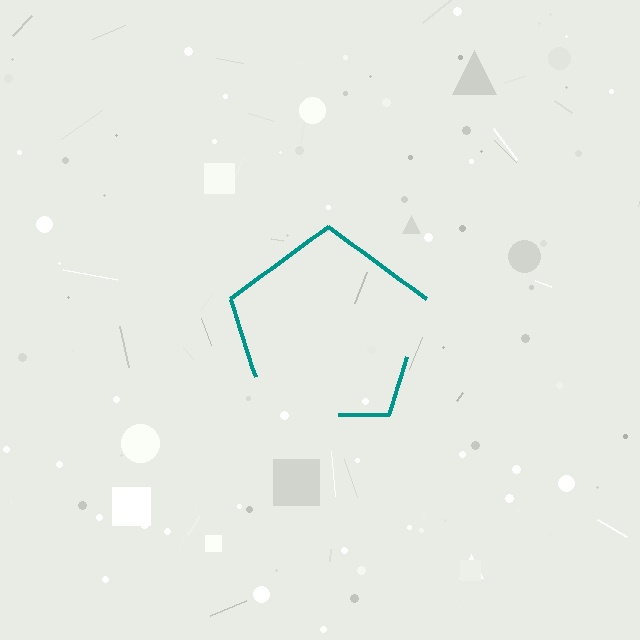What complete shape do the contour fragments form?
The contour fragments form a pentagon.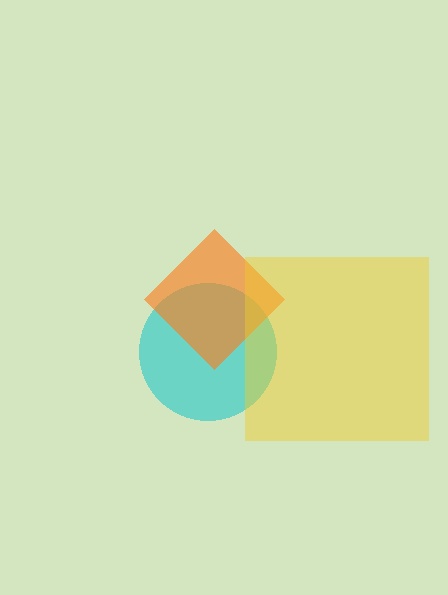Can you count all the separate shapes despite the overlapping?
Yes, there are 3 separate shapes.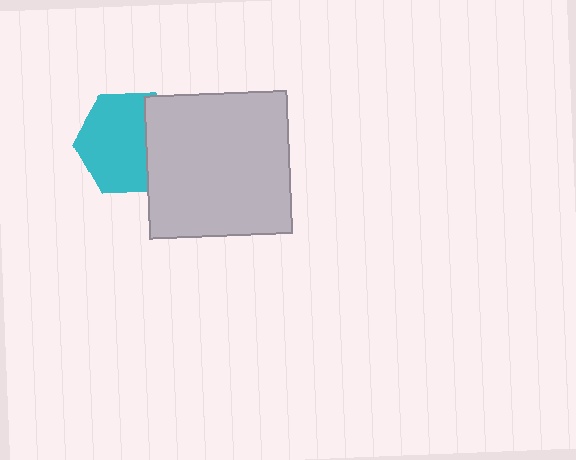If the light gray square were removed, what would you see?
You would see the complete cyan hexagon.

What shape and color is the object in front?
The object in front is a light gray square.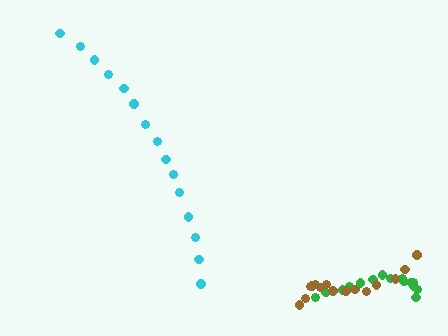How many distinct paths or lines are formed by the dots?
There are 3 distinct paths.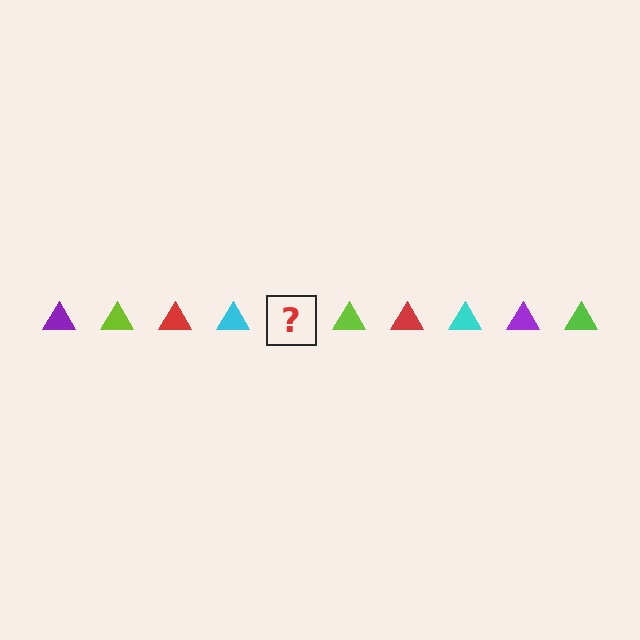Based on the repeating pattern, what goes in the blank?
The blank should be a purple triangle.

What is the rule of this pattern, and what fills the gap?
The rule is that the pattern cycles through purple, lime, red, cyan triangles. The gap should be filled with a purple triangle.